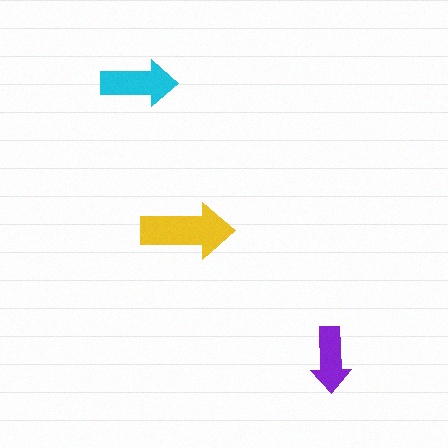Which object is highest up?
The cyan arrow is topmost.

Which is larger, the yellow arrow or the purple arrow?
The yellow one.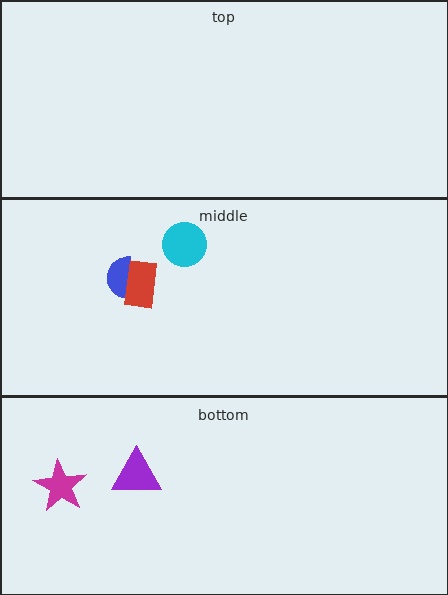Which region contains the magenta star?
The bottom region.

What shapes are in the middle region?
The blue semicircle, the cyan circle, the red rectangle.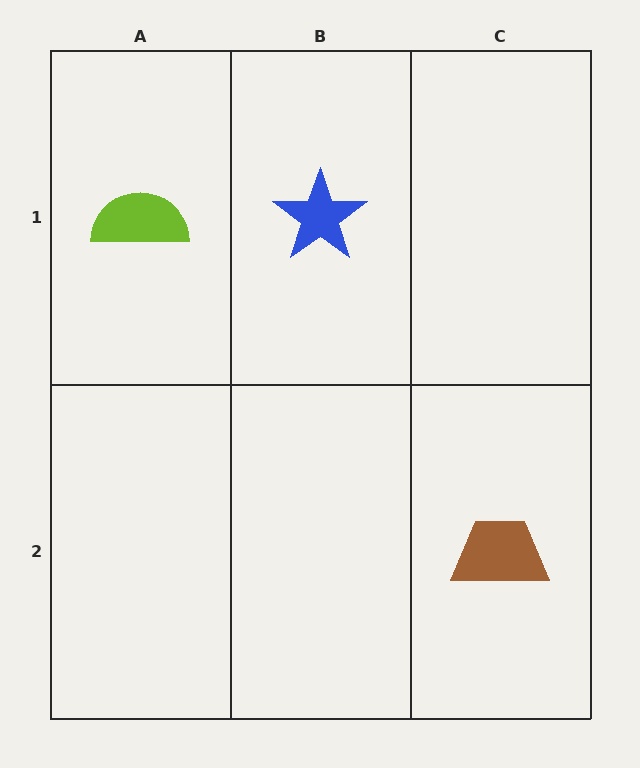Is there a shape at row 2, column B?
No, that cell is empty.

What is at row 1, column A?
A lime semicircle.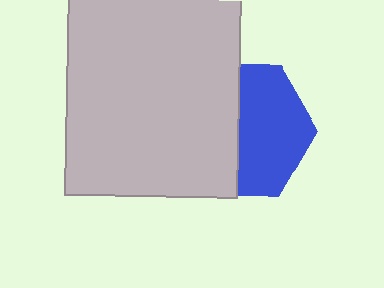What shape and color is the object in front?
The object in front is a light gray rectangle.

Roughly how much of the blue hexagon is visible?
About half of it is visible (roughly 52%).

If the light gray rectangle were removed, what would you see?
You would see the complete blue hexagon.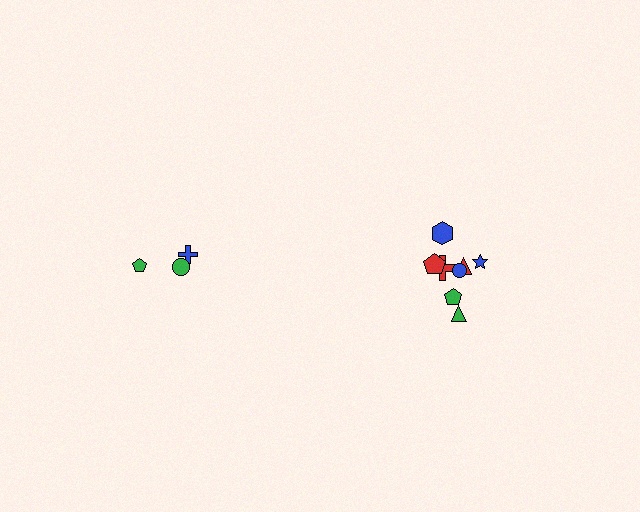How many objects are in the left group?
There are 3 objects.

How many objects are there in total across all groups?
There are 11 objects.